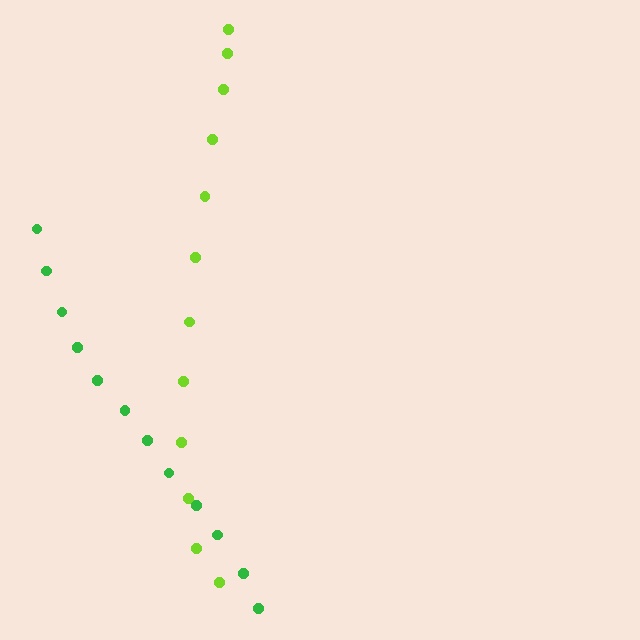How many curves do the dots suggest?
There are 2 distinct paths.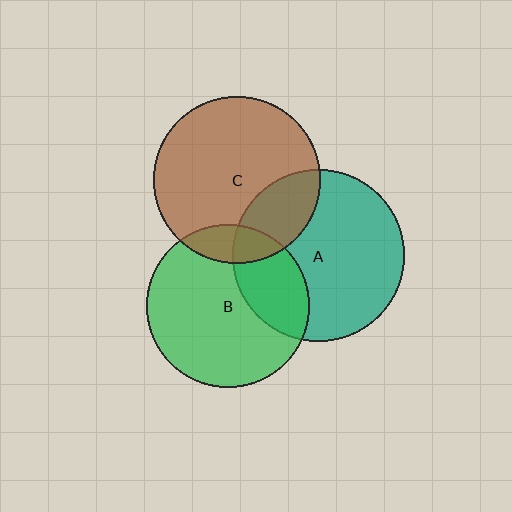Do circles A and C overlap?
Yes.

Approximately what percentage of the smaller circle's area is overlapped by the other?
Approximately 25%.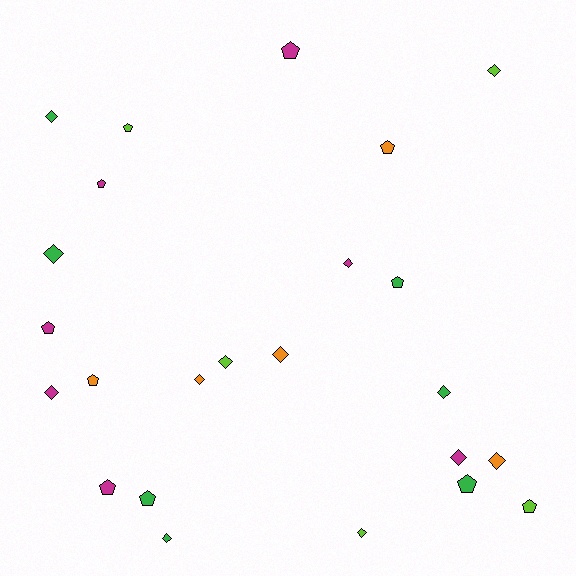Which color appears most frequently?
Magenta, with 7 objects.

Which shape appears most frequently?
Diamond, with 13 objects.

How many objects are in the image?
There are 24 objects.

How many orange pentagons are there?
There are 2 orange pentagons.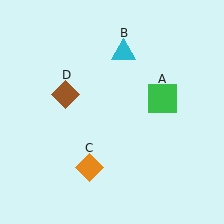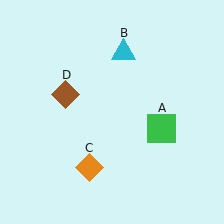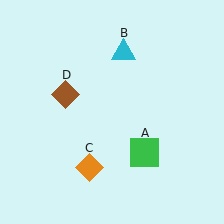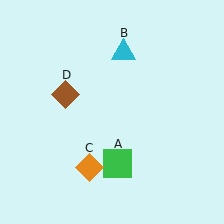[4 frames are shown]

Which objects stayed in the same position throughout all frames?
Cyan triangle (object B) and orange diamond (object C) and brown diamond (object D) remained stationary.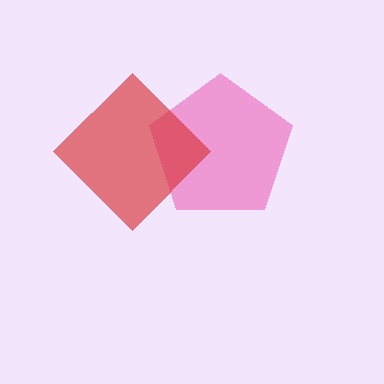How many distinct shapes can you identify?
There are 2 distinct shapes: a pink pentagon, a red diamond.